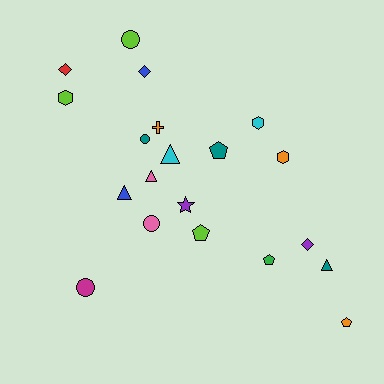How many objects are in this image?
There are 20 objects.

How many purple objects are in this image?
There are 2 purple objects.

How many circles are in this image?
There are 4 circles.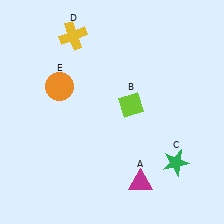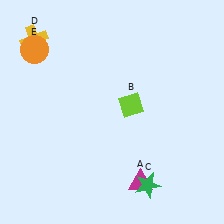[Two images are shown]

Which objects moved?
The objects that moved are: the green star (C), the yellow cross (D), the orange circle (E).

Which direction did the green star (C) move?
The green star (C) moved left.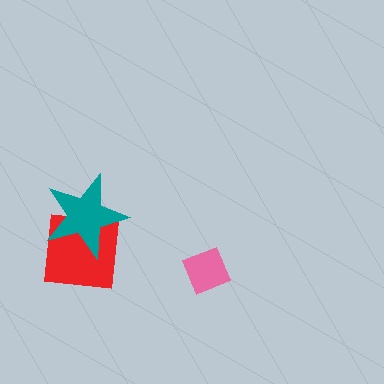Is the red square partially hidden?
Yes, it is partially covered by another shape.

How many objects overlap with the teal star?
1 object overlaps with the teal star.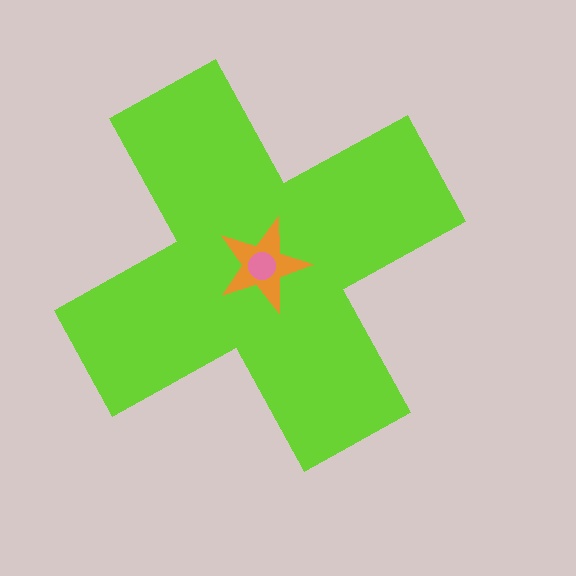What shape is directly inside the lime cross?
The orange star.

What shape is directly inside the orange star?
The pink circle.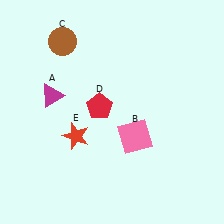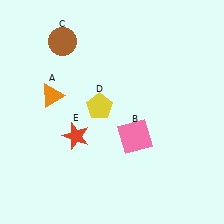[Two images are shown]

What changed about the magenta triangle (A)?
In Image 1, A is magenta. In Image 2, it changed to orange.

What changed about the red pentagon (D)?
In Image 1, D is red. In Image 2, it changed to yellow.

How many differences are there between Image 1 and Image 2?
There are 2 differences between the two images.